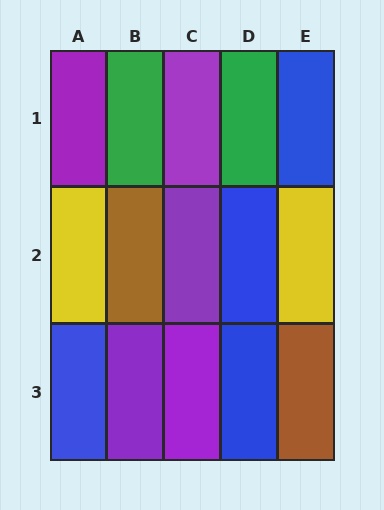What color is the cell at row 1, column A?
Purple.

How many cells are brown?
2 cells are brown.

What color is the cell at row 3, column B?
Purple.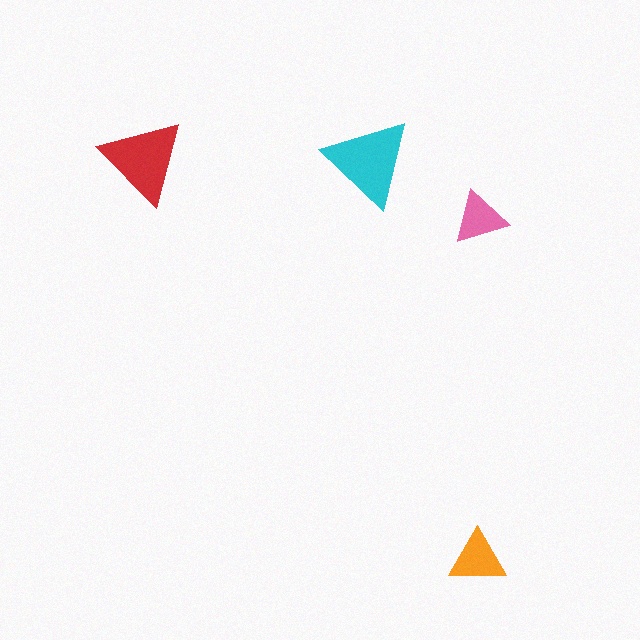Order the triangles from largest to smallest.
the cyan one, the red one, the orange one, the pink one.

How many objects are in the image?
There are 4 objects in the image.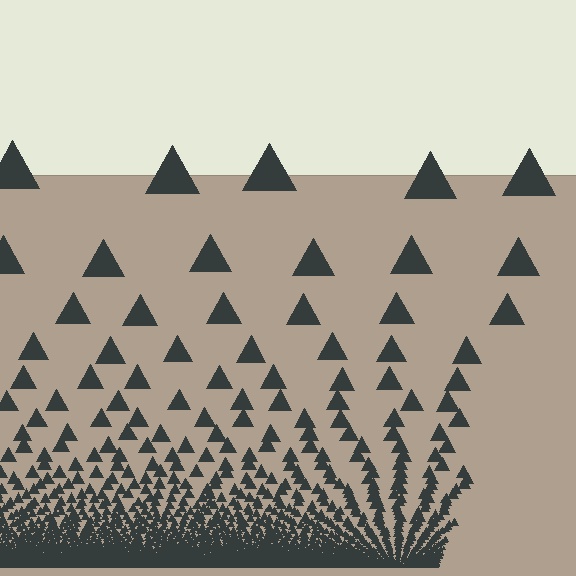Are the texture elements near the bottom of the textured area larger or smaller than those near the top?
Smaller. The gradient is inverted — elements near the bottom are smaller and denser.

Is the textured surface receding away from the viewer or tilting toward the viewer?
The surface appears to tilt toward the viewer. Texture elements get larger and sparser toward the top.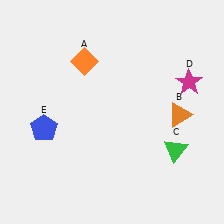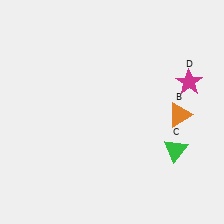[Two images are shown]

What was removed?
The blue pentagon (E), the orange diamond (A) were removed in Image 2.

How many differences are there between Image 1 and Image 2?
There are 2 differences between the two images.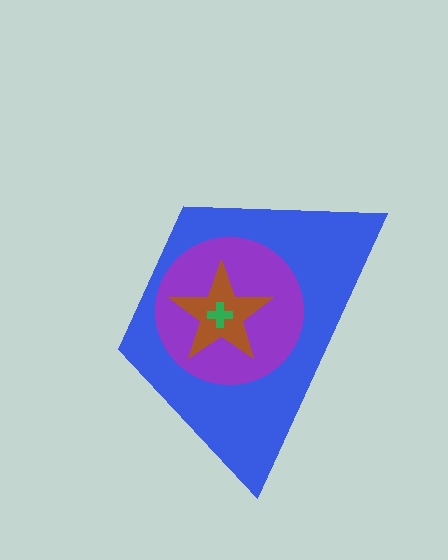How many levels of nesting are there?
4.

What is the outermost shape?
The blue trapezoid.